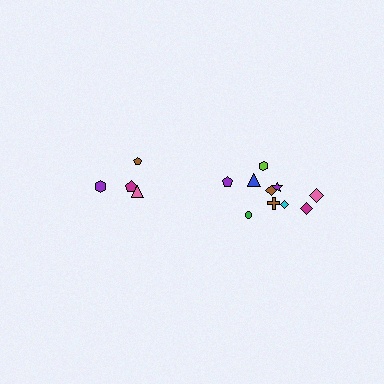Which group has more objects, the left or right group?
The right group.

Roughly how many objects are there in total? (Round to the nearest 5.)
Roughly 15 objects in total.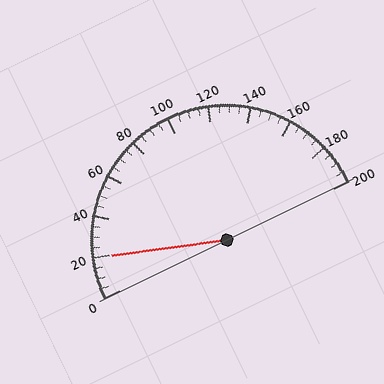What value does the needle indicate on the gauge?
The needle indicates approximately 20.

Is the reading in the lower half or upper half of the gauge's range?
The reading is in the lower half of the range (0 to 200).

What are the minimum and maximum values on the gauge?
The gauge ranges from 0 to 200.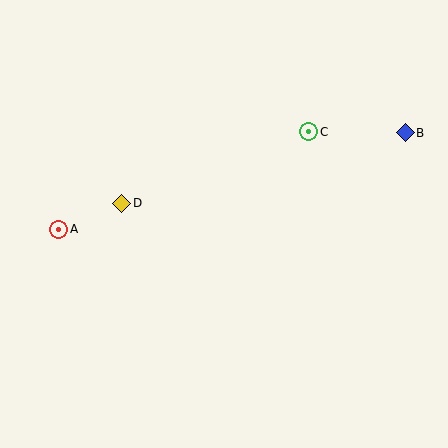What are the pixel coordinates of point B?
Point B is at (405, 133).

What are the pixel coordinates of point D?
Point D is at (122, 203).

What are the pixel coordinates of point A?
Point A is at (59, 229).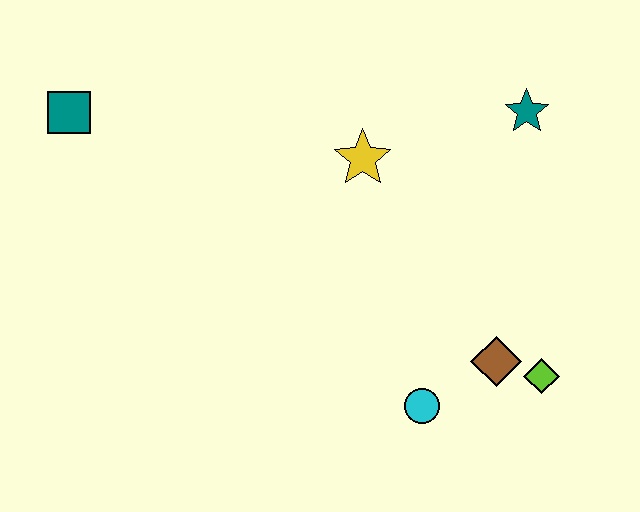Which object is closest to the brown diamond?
The lime diamond is closest to the brown diamond.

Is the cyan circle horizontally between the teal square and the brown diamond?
Yes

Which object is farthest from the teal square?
The lime diamond is farthest from the teal square.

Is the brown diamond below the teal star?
Yes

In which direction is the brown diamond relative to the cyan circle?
The brown diamond is to the right of the cyan circle.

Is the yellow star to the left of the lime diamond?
Yes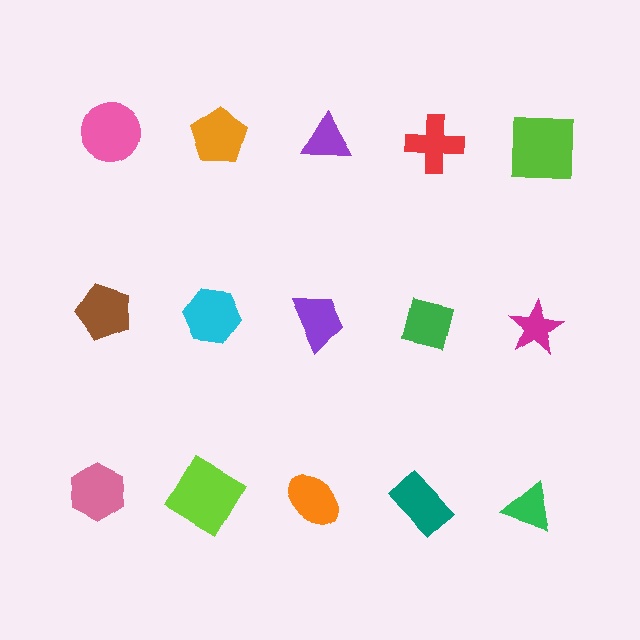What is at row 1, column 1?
A pink circle.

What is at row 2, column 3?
A purple trapezoid.